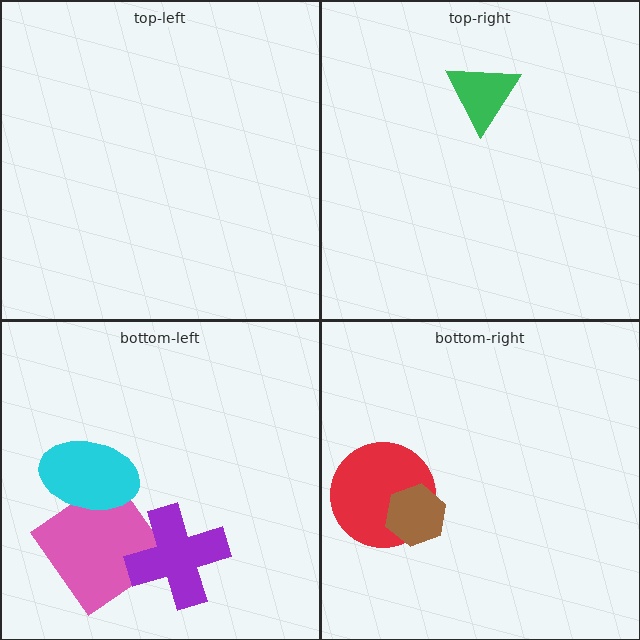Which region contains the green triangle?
The top-right region.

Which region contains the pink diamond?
The bottom-left region.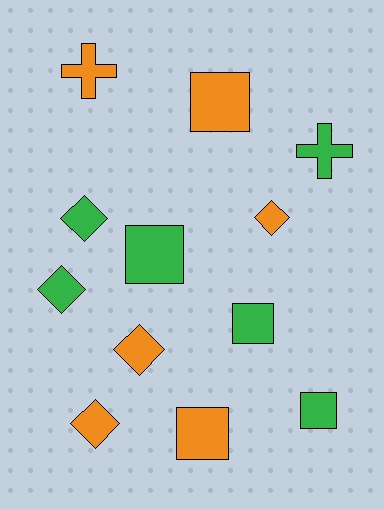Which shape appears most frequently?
Diamond, with 5 objects.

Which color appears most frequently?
Orange, with 6 objects.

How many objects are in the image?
There are 12 objects.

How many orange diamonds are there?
There are 3 orange diamonds.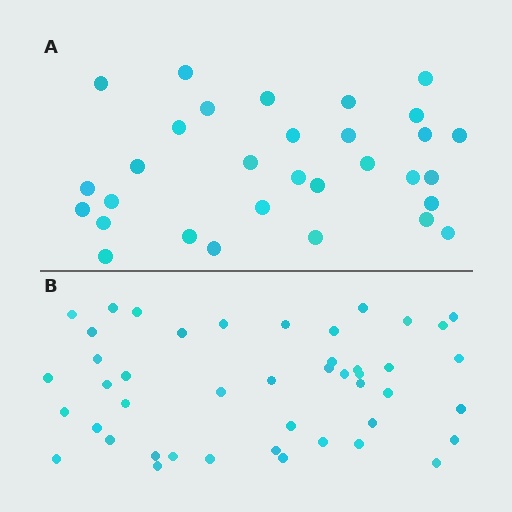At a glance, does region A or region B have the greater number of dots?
Region B (the bottom region) has more dots.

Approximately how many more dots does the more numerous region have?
Region B has approximately 15 more dots than region A.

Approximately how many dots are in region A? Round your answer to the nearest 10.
About 30 dots. (The exact count is 31, which rounds to 30.)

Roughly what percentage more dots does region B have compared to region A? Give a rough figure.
About 45% more.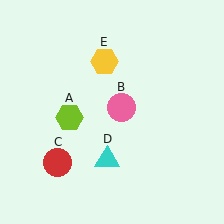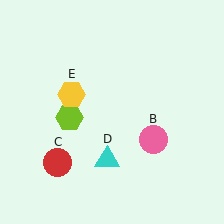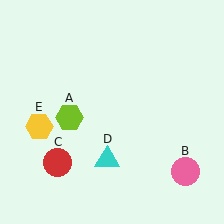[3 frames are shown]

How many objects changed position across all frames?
2 objects changed position: pink circle (object B), yellow hexagon (object E).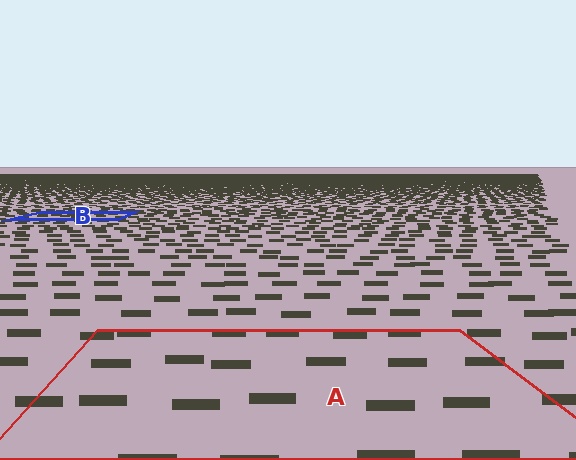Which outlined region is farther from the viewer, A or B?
Region B is farther from the viewer — the texture elements inside it appear smaller and more densely packed.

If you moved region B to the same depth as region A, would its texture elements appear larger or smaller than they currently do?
They would appear larger. At a closer depth, the same texture elements are projected at a bigger on-screen size.